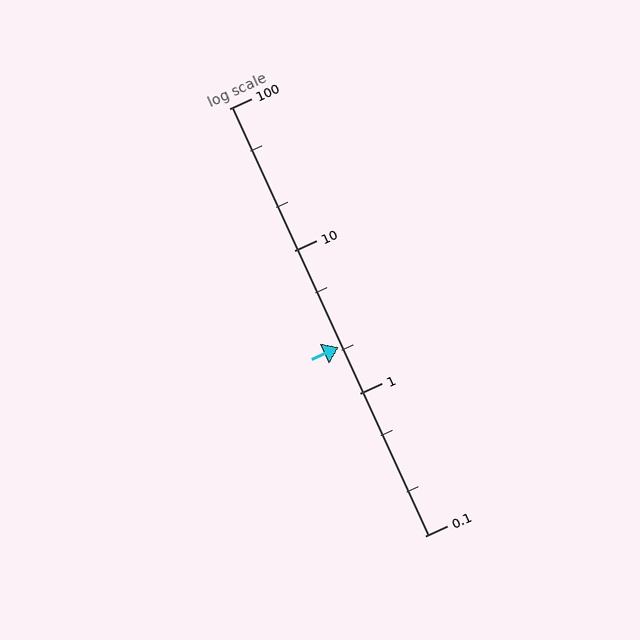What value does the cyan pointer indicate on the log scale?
The pointer indicates approximately 2.1.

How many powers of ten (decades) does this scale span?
The scale spans 3 decades, from 0.1 to 100.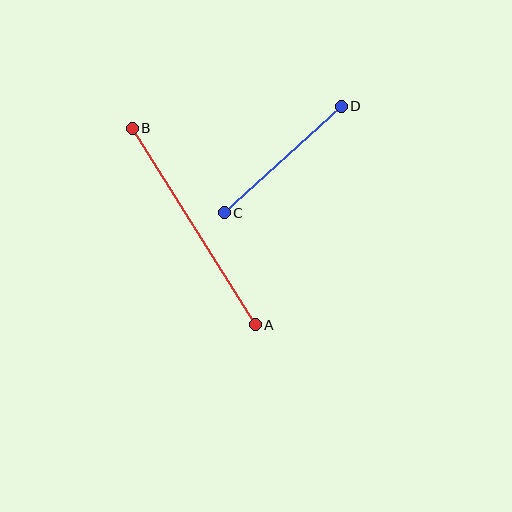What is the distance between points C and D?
The distance is approximately 158 pixels.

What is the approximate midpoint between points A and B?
The midpoint is at approximately (194, 226) pixels.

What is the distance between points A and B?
The distance is approximately 232 pixels.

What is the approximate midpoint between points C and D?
The midpoint is at approximately (283, 160) pixels.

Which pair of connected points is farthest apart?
Points A and B are farthest apart.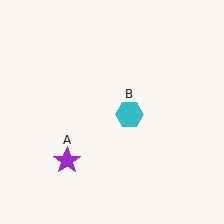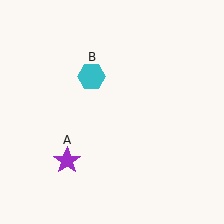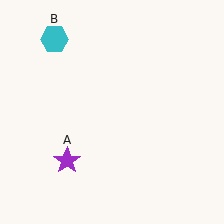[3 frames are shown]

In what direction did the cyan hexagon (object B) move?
The cyan hexagon (object B) moved up and to the left.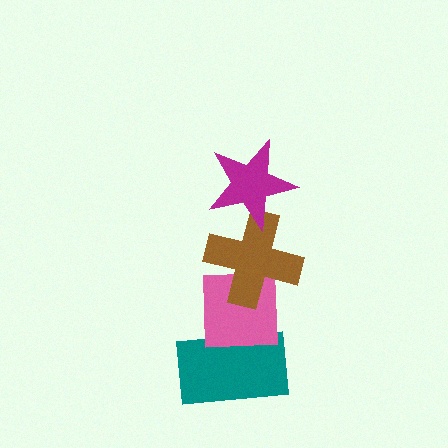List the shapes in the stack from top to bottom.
From top to bottom: the magenta star, the brown cross, the pink square, the teal rectangle.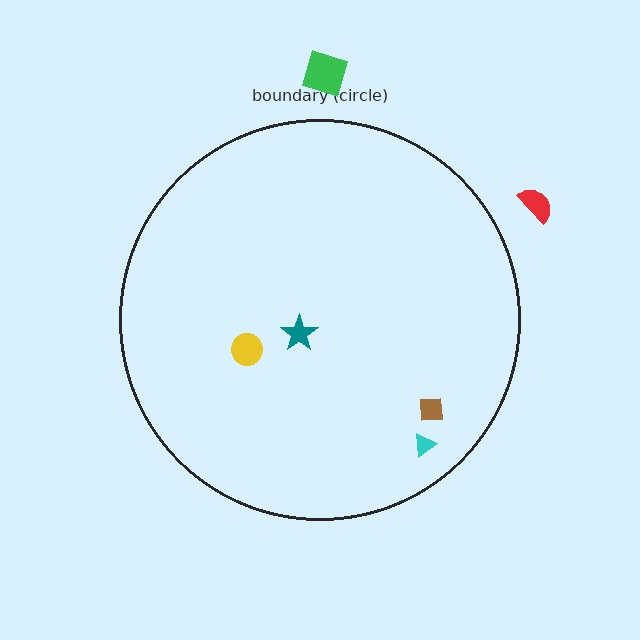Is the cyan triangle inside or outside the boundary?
Inside.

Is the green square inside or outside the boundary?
Outside.